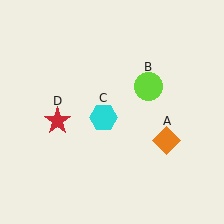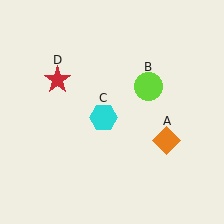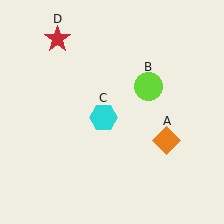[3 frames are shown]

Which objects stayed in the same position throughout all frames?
Orange diamond (object A) and lime circle (object B) and cyan hexagon (object C) remained stationary.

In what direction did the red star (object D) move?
The red star (object D) moved up.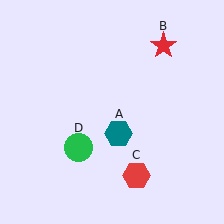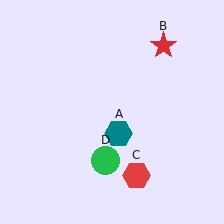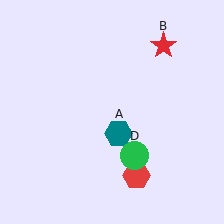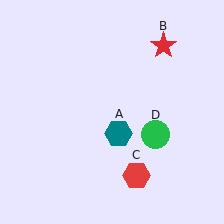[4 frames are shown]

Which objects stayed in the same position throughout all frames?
Teal hexagon (object A) and red star (object B) and red hexagon (object C) remained stationary.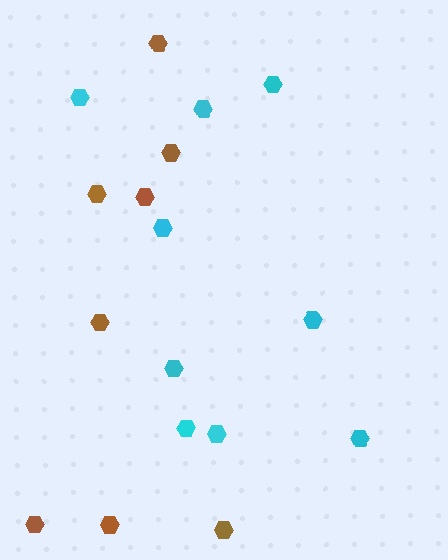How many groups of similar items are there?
There are 2 groups: one group of brown hexagons (8) and one group of cyan hexagons (9).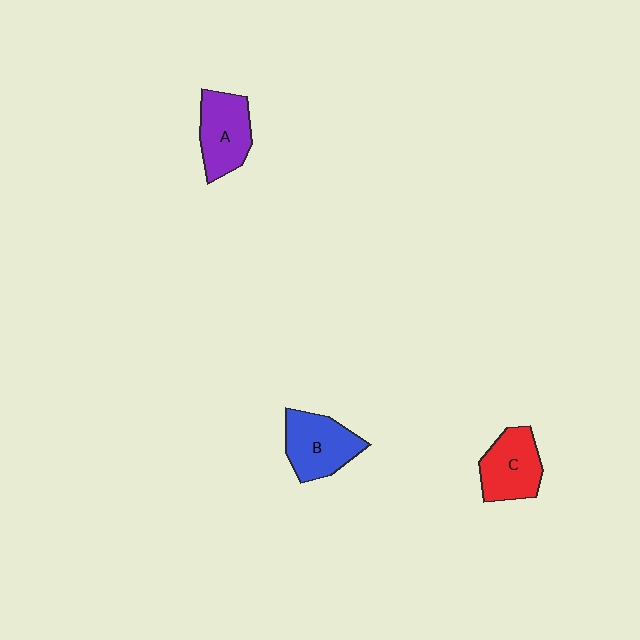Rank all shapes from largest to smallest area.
From largest to smallest: B (blue), A (purple), C (red).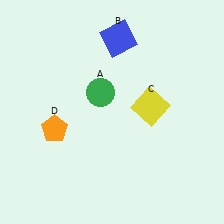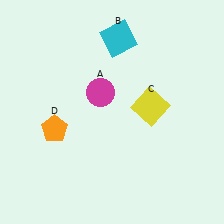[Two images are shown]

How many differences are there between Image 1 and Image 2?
There are 2 differences between the two images.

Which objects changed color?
A changed from green to magenta. B changed from blue to cyan.